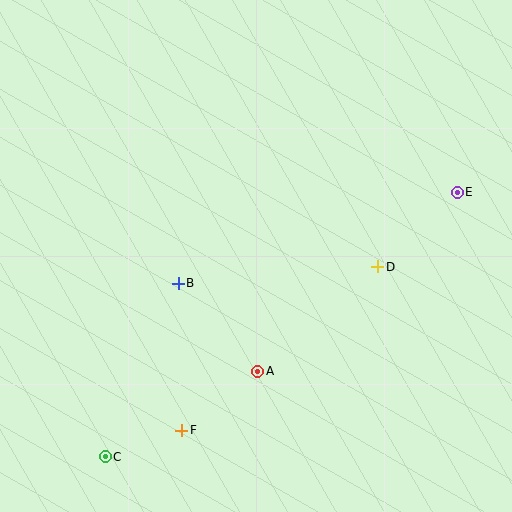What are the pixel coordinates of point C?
Point C is at (105, 457).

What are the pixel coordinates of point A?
Point A is at (258, 371).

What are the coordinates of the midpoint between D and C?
The midpoint between D and C is at (242, 362).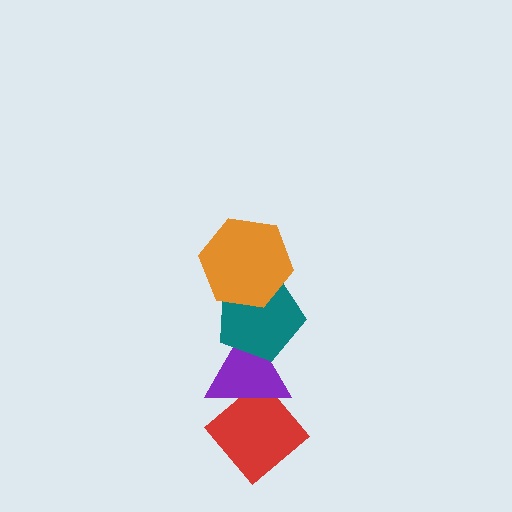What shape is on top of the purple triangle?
The teal pentagon is on top of the purple triangle.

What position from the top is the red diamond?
The red diamond is 4th from the top.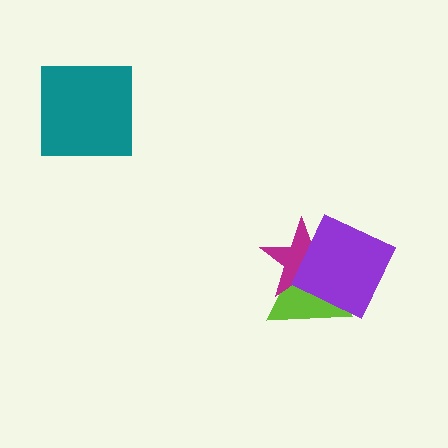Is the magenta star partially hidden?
Yes, it is partially covered by another shape.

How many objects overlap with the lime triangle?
2 objects overlap with the lime triangle.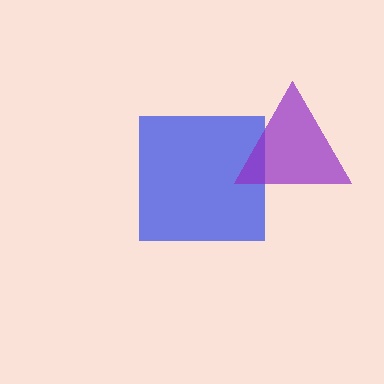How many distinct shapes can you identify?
There are 2 distinct shapes: a blue square, a purple triangle.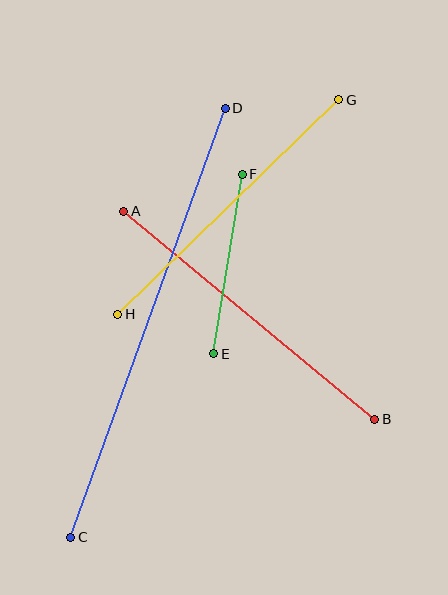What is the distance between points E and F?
The distance is approximately 182 pixels.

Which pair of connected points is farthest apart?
Points C and D are farthest apart.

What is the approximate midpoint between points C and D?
The midpoint is at approximately (148, 323) pixels.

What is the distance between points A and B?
The distance is approximately 326 pixels.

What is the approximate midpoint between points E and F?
The midpoint is at approximately (228, 264) pixels.